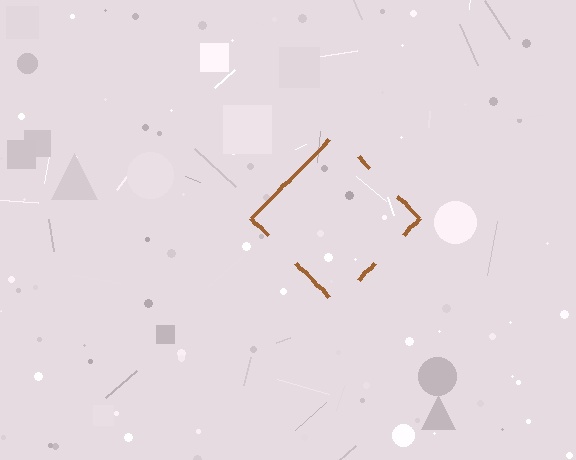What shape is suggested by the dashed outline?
The dashed outline suggests a diamond.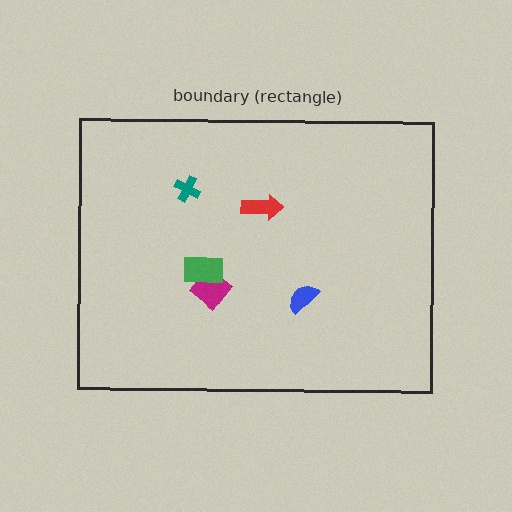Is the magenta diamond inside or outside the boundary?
Inside.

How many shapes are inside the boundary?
5 inside, 0 outside.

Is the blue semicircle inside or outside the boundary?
Inside.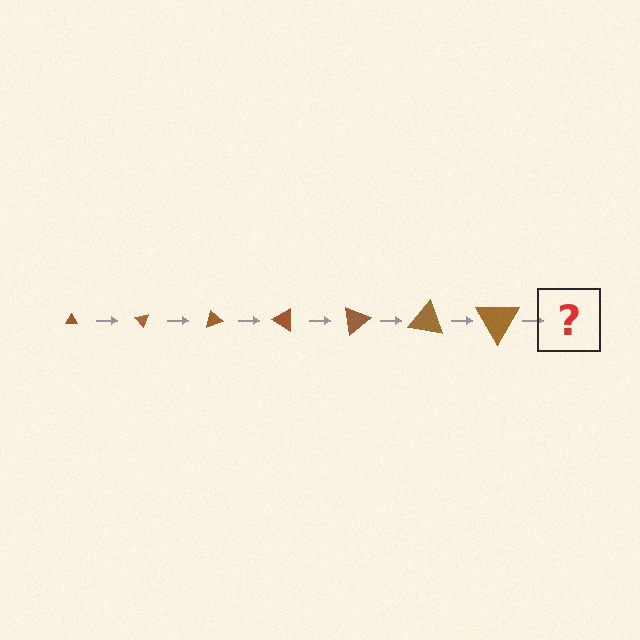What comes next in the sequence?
The next element should be a triangle, larger than the previous one and rotated 350 degrees from the start.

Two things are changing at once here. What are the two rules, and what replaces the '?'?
The two rules are that the triangle grows larger each step and it rotates 50 degrees each step. The '?' should be a triangle, larger than the previous one and rotated 350 degrees from the start.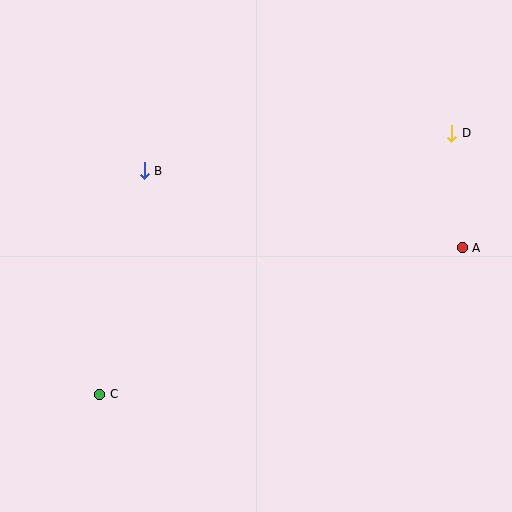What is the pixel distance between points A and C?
The distance between A and C is 391 pixels.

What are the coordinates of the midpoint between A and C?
The midpoint between A and C is at (281, 321).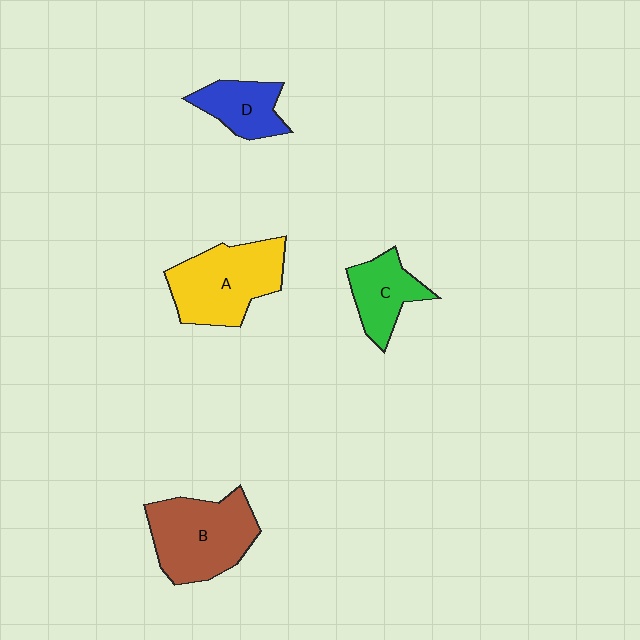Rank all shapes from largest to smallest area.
From largest to smallest: B (brown), A (yellow), C (green), D (blue).